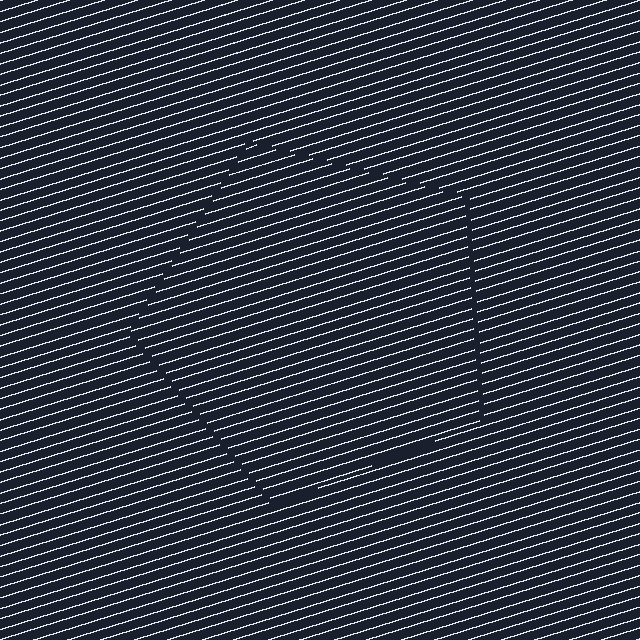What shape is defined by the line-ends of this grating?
An illusory pentagon. The interior of the shape contains the same grating, shifted by half a period — the contour is defined by the phase discontinuity where line-ends from the inner and outer gratings abut.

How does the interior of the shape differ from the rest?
The interior of the shape contains the same grating, shifted by half a period — the contour is defined by the phase discontinuity where line-ends from the inner and outer gratings abut.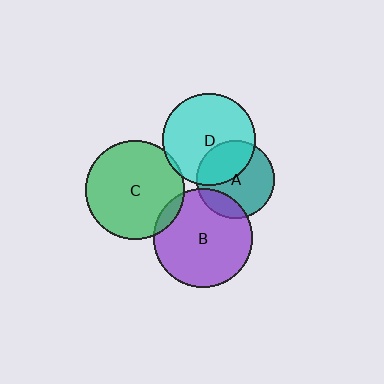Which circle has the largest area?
Circle C (green).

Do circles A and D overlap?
Yes.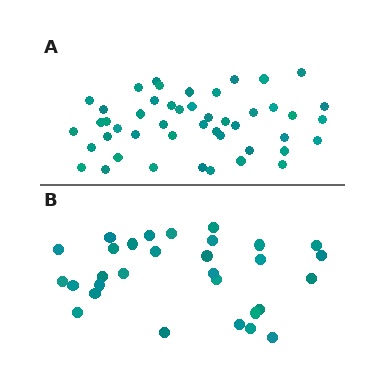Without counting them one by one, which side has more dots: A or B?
Region A (the top region) has more dots.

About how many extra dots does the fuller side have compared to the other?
Region A has approximately 15 more dots than region B.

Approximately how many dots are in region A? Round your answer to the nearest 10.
About 50 dots. (The exact count is 47, which rounds to 50.)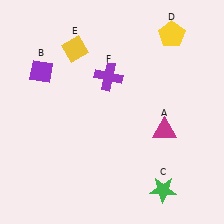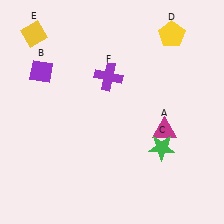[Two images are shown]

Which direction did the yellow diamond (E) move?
The yellow diamond (E) moved left.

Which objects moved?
The objects that moved are: the green star (C), the yellow diamond (E).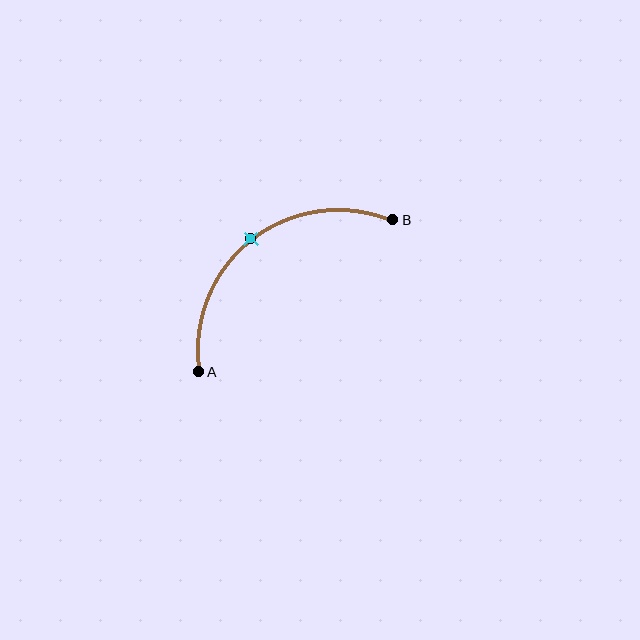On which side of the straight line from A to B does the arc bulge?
The arc bulges above and to the left of the straight line connecting A and B.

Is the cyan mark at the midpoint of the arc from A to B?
Yes. The cyan mark lies on the arc at equal arc-length from both A and B — it is the arc midpoint.